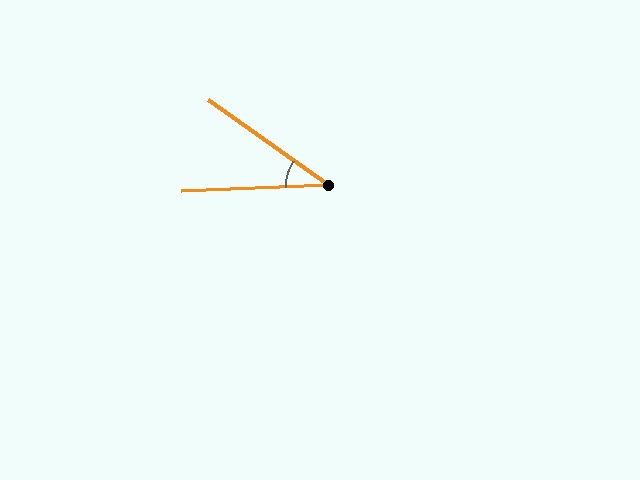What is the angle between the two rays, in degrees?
Approximately 38 degrees.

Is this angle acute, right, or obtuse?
It is acute.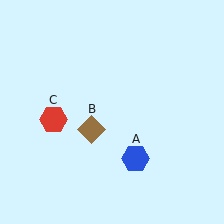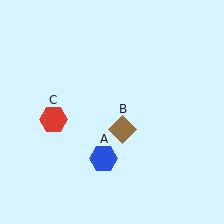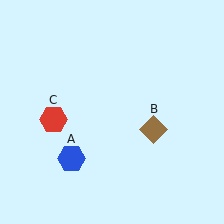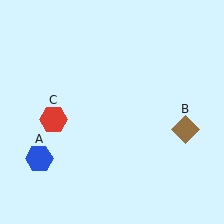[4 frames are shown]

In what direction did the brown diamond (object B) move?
The brown diamond (object B) moved right.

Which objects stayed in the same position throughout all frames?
Red hexagon (object C) remained stationary.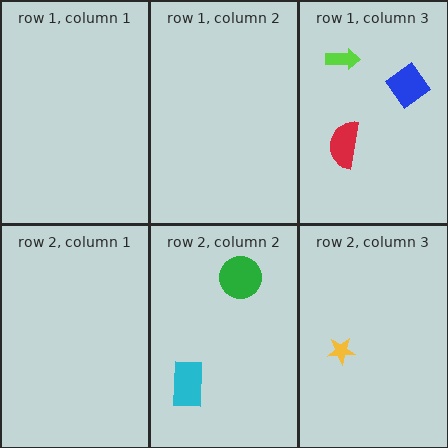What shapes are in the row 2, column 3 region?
The yellow star.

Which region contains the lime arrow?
The row 1, column 3 region.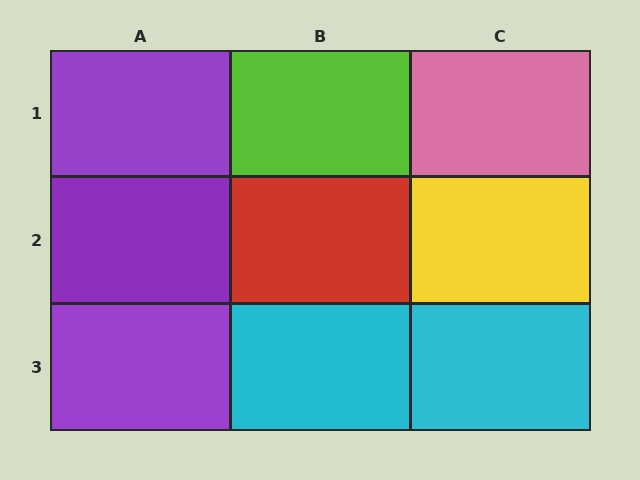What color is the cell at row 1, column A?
Purple.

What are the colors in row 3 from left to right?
Purple, cyan, cyan.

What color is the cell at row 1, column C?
Pink.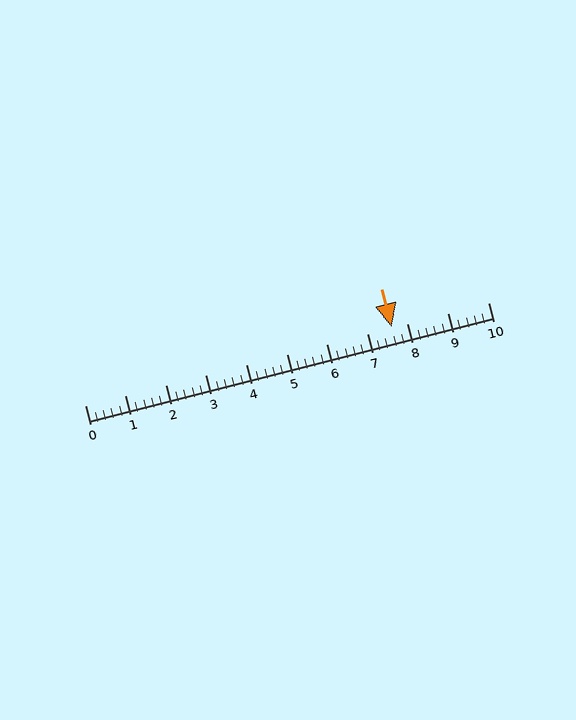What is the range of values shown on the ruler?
The ruler shows values from 0 to 10.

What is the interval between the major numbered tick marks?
The major tick marks are spaced 1 units apart.